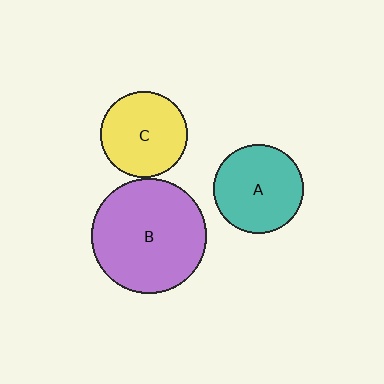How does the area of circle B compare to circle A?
Approximately 1.6 times.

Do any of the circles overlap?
No, none of the circles overlap.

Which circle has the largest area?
Circle B (purple).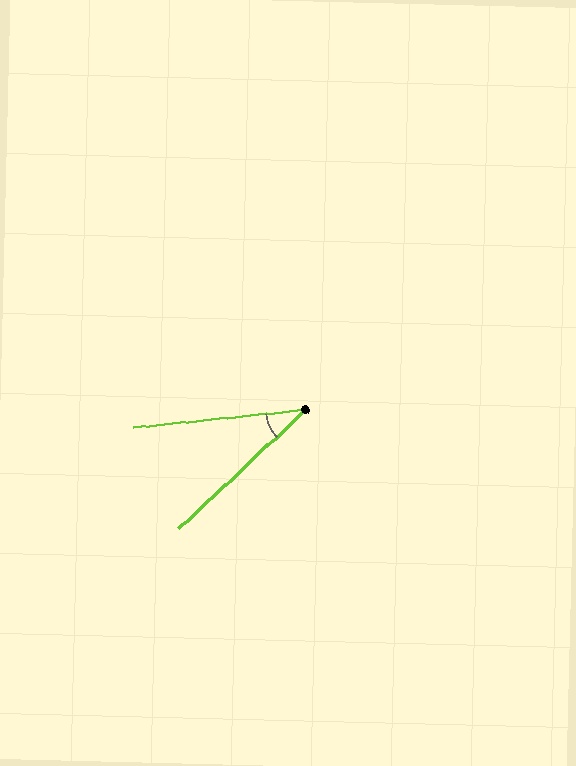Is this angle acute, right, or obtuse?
It is acute.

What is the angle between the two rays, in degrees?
Approximately 38 degrees.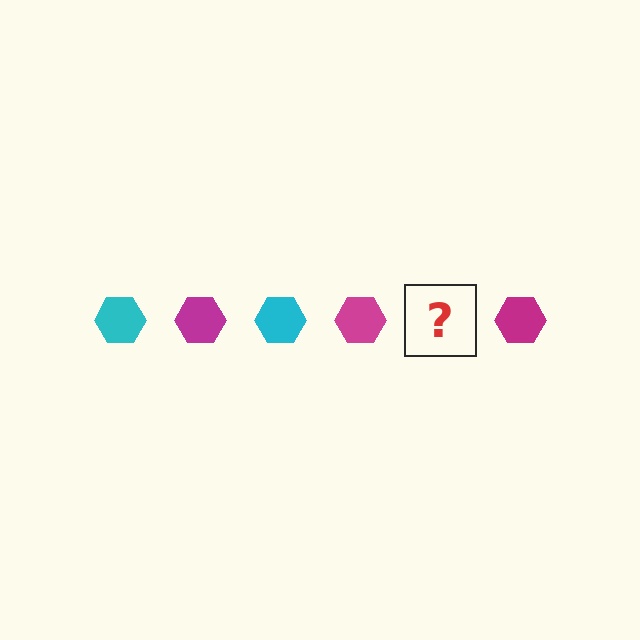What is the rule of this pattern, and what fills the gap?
The rule is that the pattern cycles through cyan, magenta hexagons. The gap should be filled with a cyan hexagon.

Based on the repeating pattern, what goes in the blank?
The blank should be a cyan hexagon.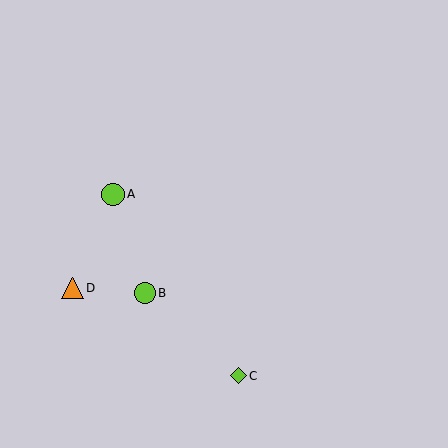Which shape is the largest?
The lime circle (labeled A) is the largest.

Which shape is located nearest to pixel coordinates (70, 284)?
The orange triangle (labeled D) at (73, 288) is nearest to that location.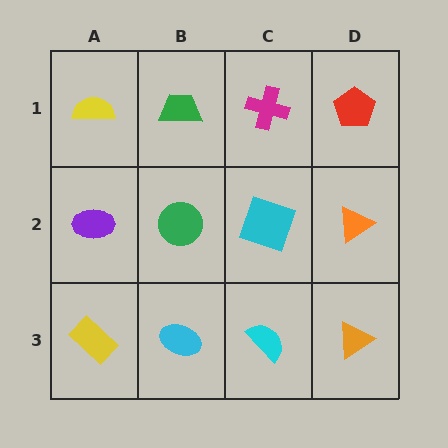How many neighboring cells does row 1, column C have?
3.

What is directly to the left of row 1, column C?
A green trapezoid.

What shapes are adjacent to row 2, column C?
A magenta cross (row 1, column C), a cyan semicircle (row 3, column C), a green circle (row 2, column B), an orange triangle (row 2, column D).